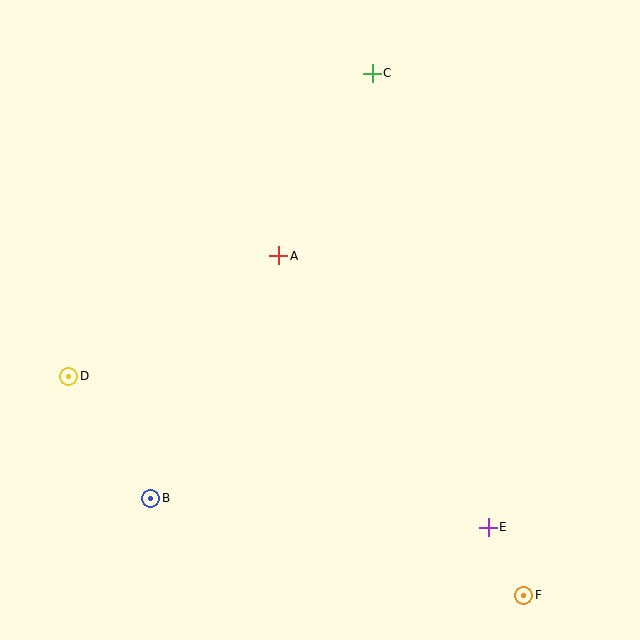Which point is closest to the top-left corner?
Point A is closest to the top-left corner.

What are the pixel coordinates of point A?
Point A is at (279, 256).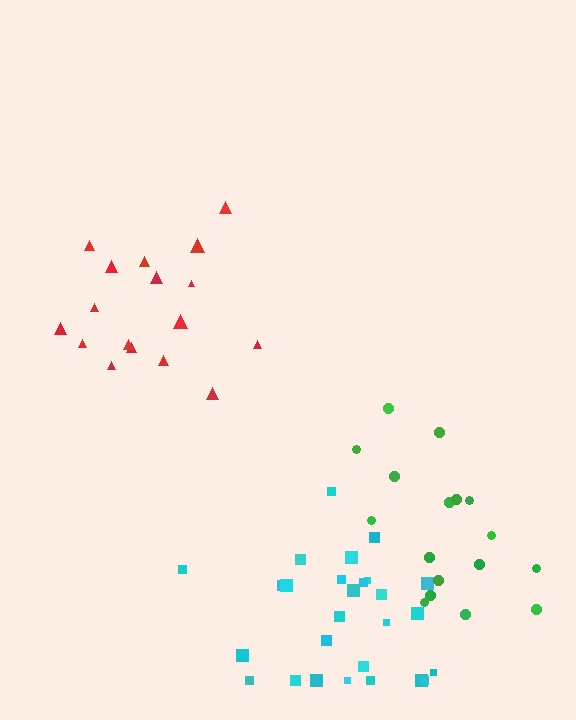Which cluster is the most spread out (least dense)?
Green.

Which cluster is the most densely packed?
Cyan.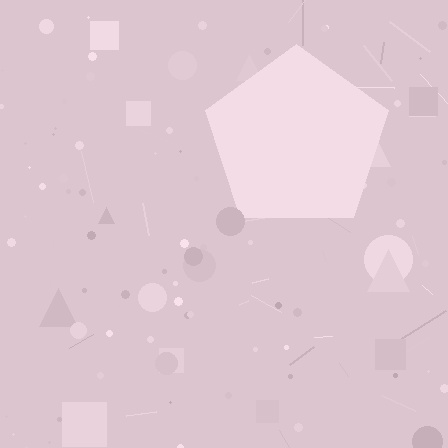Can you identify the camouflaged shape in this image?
The camouflaged shape is a pentagon.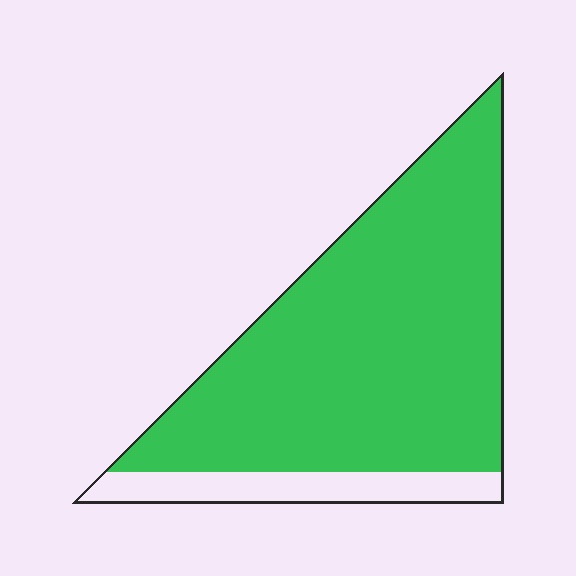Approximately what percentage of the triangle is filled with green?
Approximately 85%.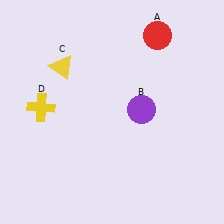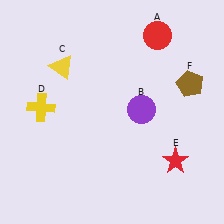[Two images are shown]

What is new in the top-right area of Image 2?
A brown pentagon (F) was added in the top-right area of Image 2.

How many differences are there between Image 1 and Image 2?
There are 2 differences between the two images.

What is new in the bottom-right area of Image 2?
A red star (E) was added in the bottom-right area of Image 2.